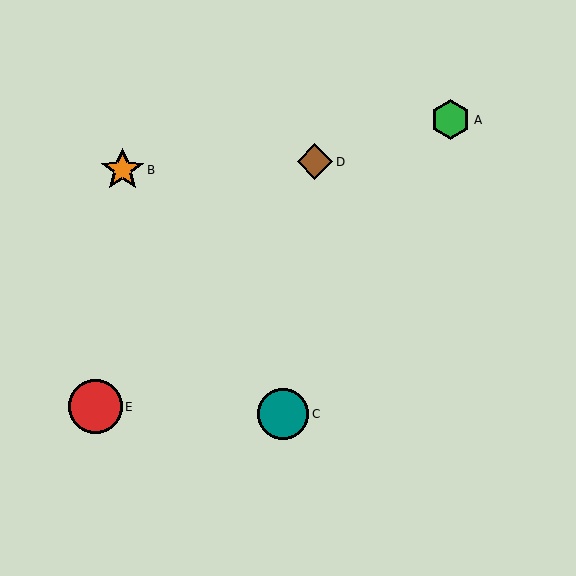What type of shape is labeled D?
Shape D is a brown diamond.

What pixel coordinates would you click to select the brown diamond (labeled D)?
Click at (315, 162) to select the brown diamond D.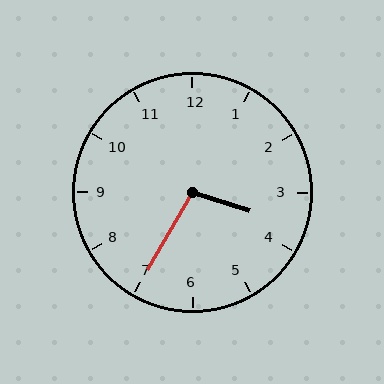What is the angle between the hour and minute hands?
Approximately 102 degrees.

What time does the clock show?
3:35.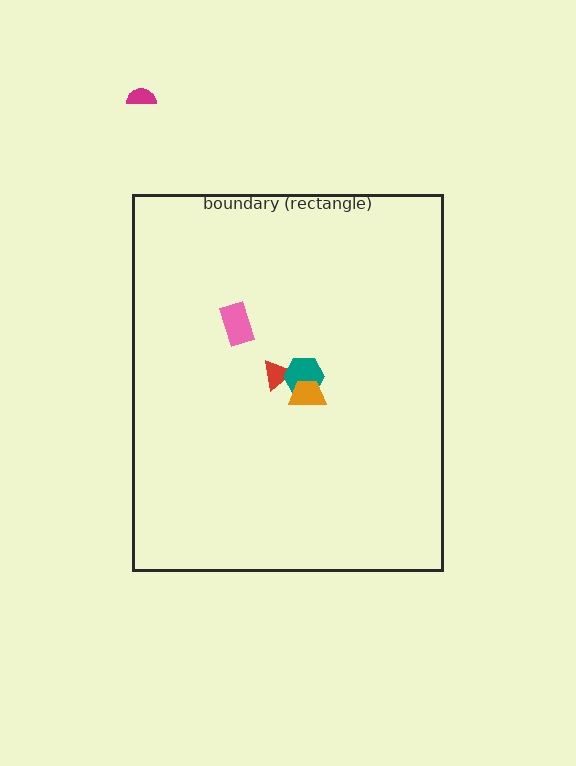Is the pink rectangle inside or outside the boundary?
Inside.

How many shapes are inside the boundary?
4 inside, 1 outside.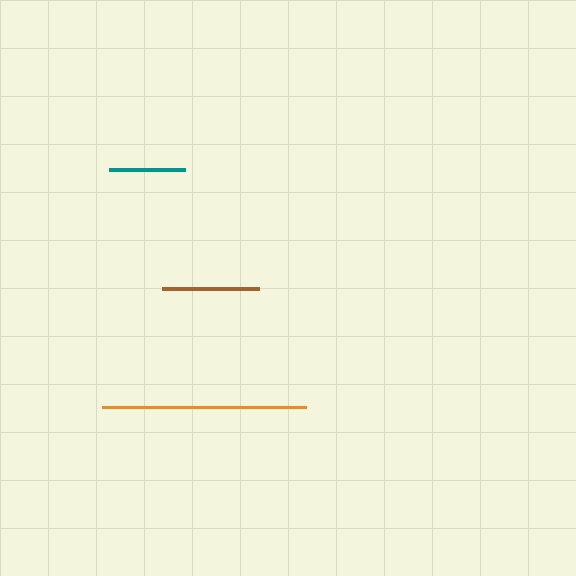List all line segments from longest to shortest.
From longest to shortest: orange, brown, teal.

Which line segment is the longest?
The orange line is the longest at approximately 204 pixels.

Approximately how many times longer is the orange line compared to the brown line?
The orange line is approximately 2.1 times the length of the brown line.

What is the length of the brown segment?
The brown segment is approximately 97 pixels long.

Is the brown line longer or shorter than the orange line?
The orange line is longer than the brown line.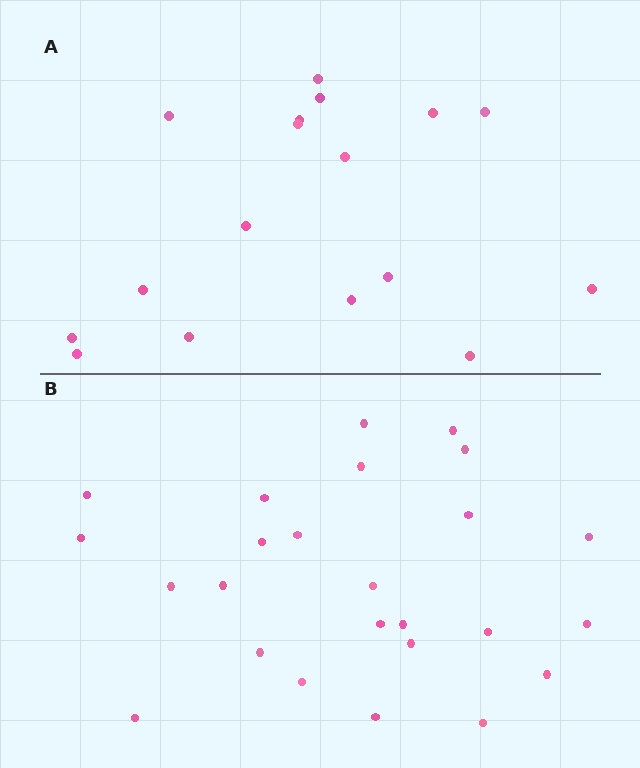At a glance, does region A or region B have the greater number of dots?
Region B (the bottom region) has more dots.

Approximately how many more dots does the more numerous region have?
Region B has roughly 8 or so more dots than region A.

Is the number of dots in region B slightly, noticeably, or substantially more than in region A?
Region B has substantially more. The ratio is roughly 1.5 to 1.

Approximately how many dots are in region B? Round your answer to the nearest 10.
About 20 dots. (The exact count is 25, which rounds to 20.)